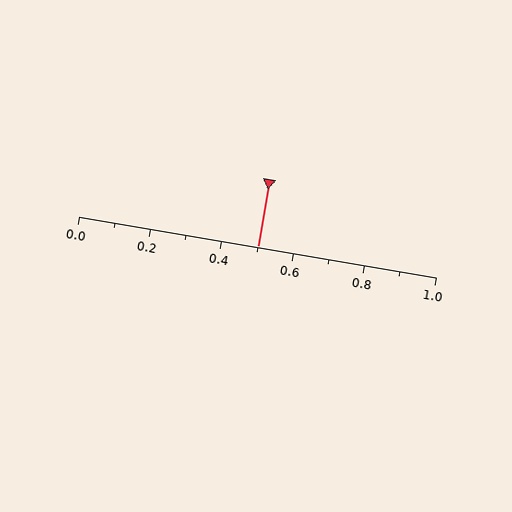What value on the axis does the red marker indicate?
The marker indicates approximately 0.5.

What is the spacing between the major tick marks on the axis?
The major ticks are spaced 0.2 apart.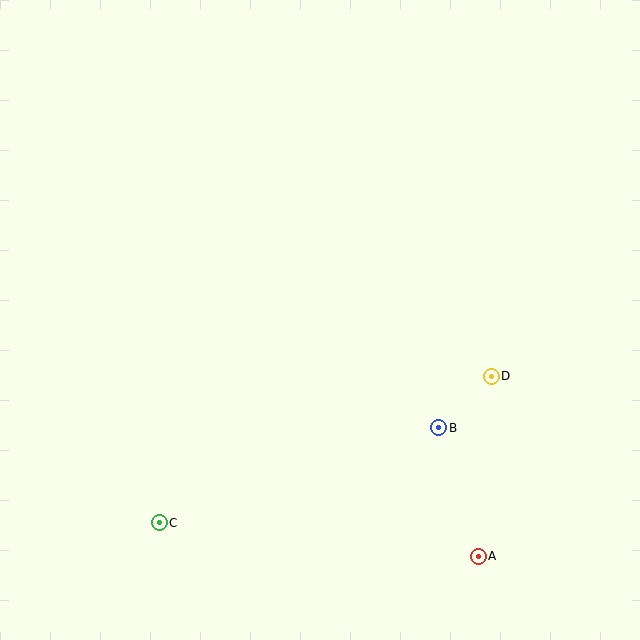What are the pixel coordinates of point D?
Point D is at (491, 376).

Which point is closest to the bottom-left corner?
Point C is closest to the bottom-left corner.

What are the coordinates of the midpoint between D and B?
The midpoint between D and B is at (465, 402).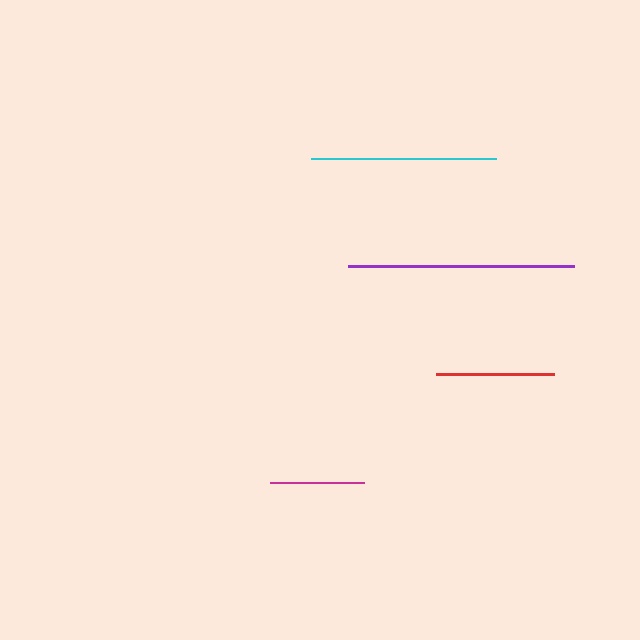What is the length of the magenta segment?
The magenta segment is approximately 94 pixels long.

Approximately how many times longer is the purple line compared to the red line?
The purple line is approximately 1.9 times the length of the red line.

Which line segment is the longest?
The purple line is the longest at approximately 226 pixels.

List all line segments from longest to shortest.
From longest to shortest: purple, cyan, red, magenta.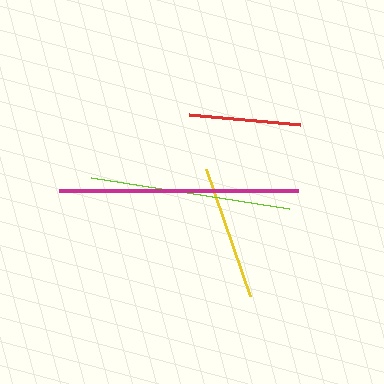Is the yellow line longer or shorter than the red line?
The yellow line is longer than the red line.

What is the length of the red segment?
The red segment is approximately 112 pixels long.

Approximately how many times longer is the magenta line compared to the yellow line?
The magenta line is approximately 1.8 times the length of the yellow line.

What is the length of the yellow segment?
The yellow segment is approximately 134 pixels long.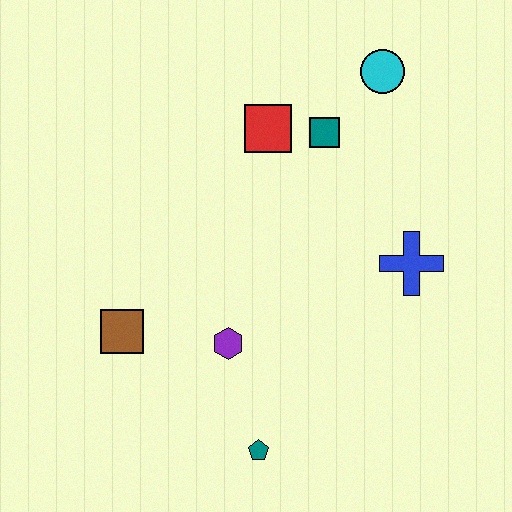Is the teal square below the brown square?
No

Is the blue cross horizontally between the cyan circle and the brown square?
No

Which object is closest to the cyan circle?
The teal square is closest to the cyan circle.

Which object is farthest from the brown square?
The cyan circle is farthest from the brown square.